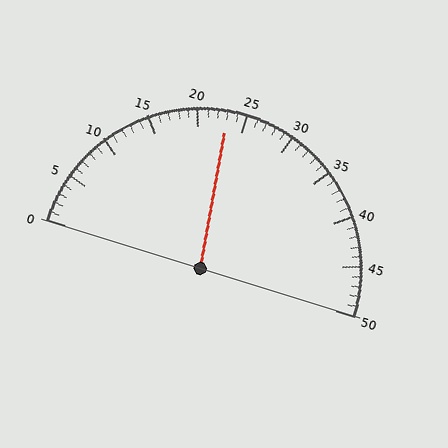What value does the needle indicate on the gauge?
The needle indicates approximately 23.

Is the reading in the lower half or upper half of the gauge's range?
The reading is in the lower half of the range (0 to 50).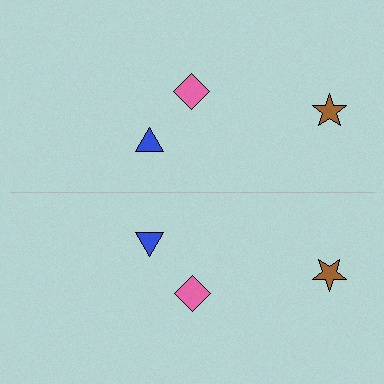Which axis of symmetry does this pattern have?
The pattern has a horizontal axis of symmetry running through the center of the image.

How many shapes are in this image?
There are 6 shapes in this image.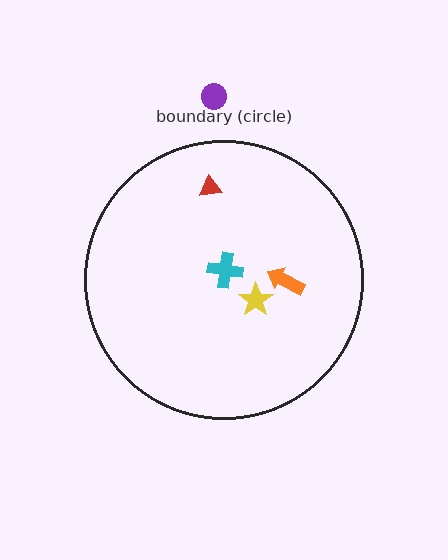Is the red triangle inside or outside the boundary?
Inside.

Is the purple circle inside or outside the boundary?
Outside.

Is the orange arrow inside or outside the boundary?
Inside.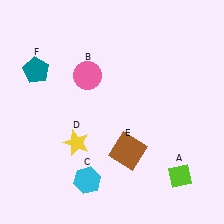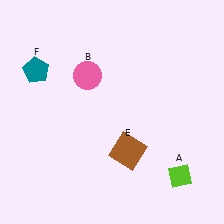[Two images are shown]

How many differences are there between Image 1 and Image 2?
There are 2 differences between the two images.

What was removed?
The cyan hexagon (C), the yellow star (D) were removed in Image 2.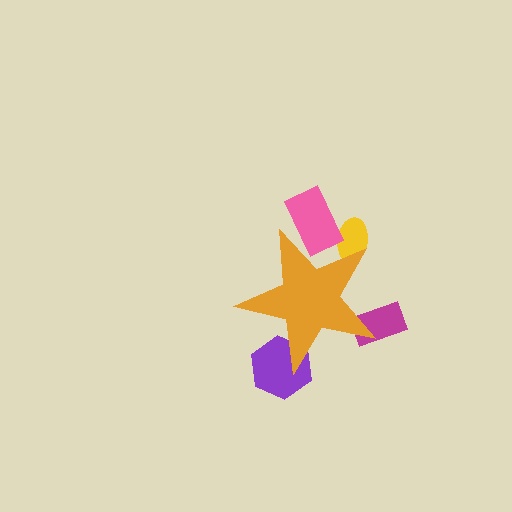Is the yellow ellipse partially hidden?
Yes, the yellow ellipse is partially hidden behind the orange star.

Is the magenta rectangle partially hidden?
Yes, the magenta rectangle is partially hidden behind the orange star.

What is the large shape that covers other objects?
An orange star.